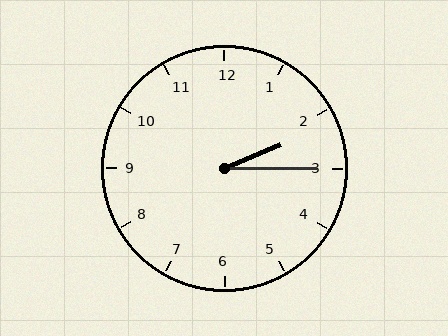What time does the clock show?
2:15.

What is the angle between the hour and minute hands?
Approximately 22 degrees.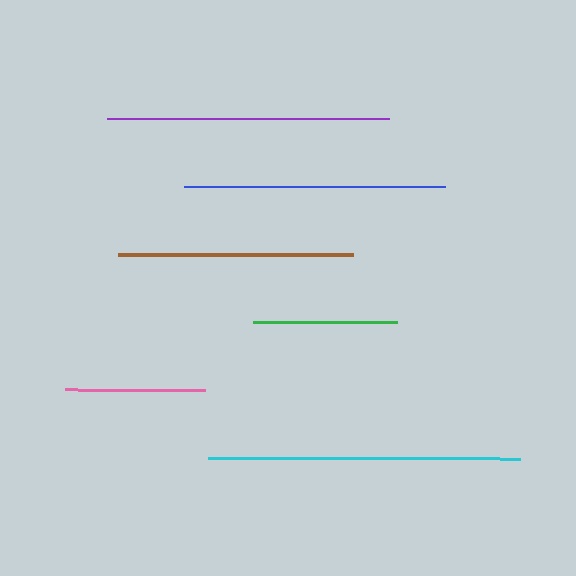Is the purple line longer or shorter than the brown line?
The purple line is longer than the brown line.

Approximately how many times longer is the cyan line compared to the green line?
The cyan line is approximately 2.2 times the length of the green line.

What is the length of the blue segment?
The blue segment is approximately 261 pixels long.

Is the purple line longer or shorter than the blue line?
The purple line is longer than the blue line.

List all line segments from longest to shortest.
From longest to shortest: cyan, purple, blue, brown, green, pink.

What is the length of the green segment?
The green segment is approximately 144 pixels long.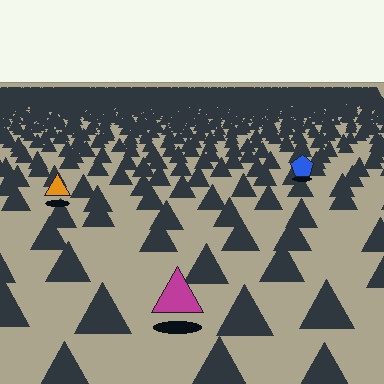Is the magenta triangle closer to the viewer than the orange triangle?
Yes. The magenta triangle is closer — you can tell from the texture gradient: the ground texture is coarser near it.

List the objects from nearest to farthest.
From nearest to farthest: the magenta triangle, the orange triangle, the blue pentagon.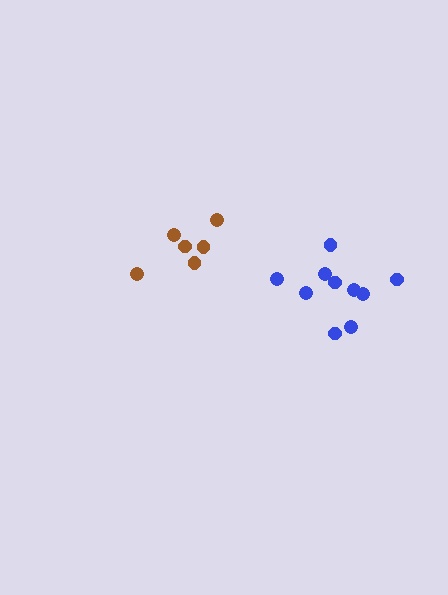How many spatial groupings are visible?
There are 2 spatial groupings.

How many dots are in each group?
Group 1: 6 dots, Group 2: 10 dots (16 total).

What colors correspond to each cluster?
The clusters are colored: brown, blue.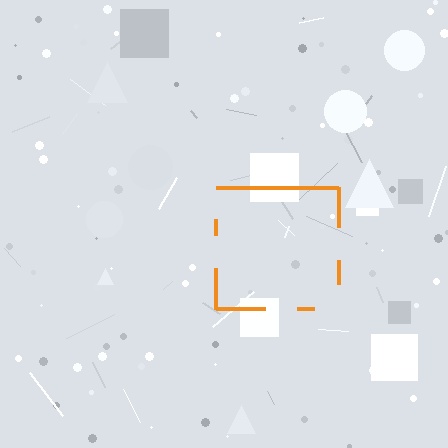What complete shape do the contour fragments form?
The contour fragments form a square.